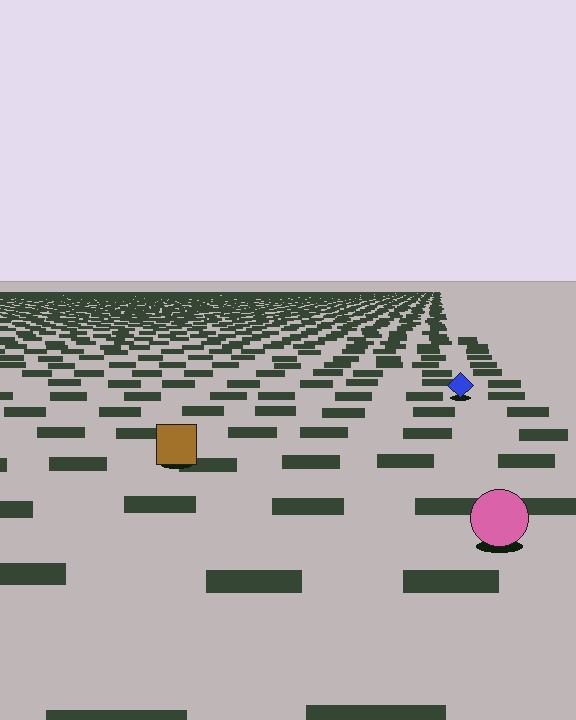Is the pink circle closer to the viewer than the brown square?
Yes. The pink circle is closer — you can tell from the texture gradient: the ground texture is coarser near it.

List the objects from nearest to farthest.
From nearest to farthest: the pink circle, the brown square, the blue diamond.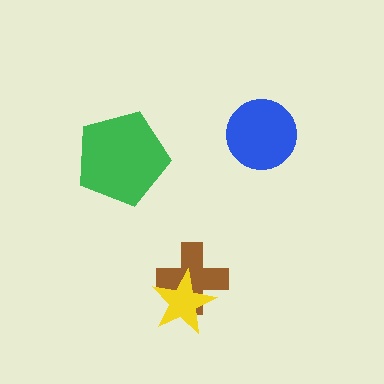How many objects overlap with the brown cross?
1 object overlaps with the brown cross.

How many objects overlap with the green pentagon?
0 objects overlap with the green pentagon.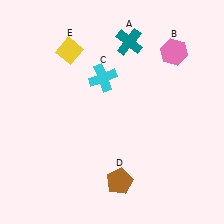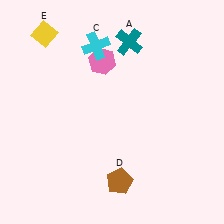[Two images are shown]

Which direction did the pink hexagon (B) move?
The pink hexagon (B) moved left.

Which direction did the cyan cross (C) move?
The cyan cross (C) moved up.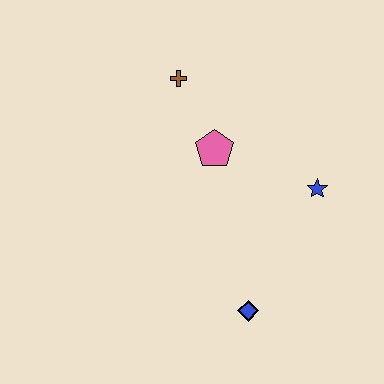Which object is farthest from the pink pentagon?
The blue diamond is farthest from the pink pentagon.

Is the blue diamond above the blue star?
No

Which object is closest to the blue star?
The pink pentagon is closest to the blue star.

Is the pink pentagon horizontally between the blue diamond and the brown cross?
Yes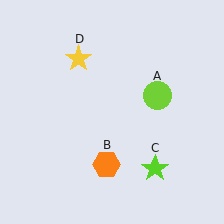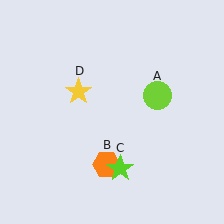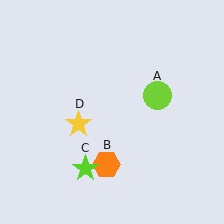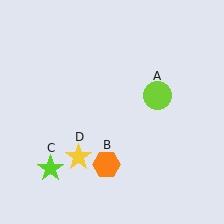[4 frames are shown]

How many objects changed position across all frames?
2 objects changed position: lime star (object C), yellow star (object D).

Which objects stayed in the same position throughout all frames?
Lime circle (object A) and orange hexagon (object B) remained stationary.